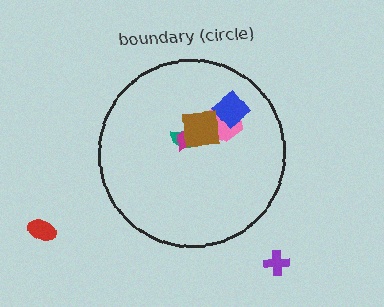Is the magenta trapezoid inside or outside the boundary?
Inside.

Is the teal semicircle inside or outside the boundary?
Inside.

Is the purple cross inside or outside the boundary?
Outside.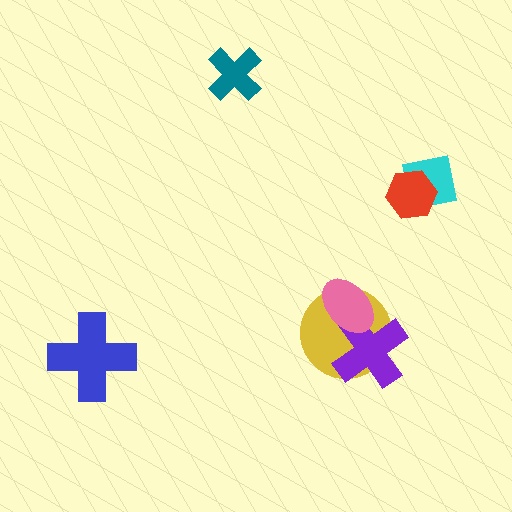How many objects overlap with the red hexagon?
1 object overlaps with the red hexagon.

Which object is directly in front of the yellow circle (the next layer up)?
The purple cross is directly in front of the yellow circle.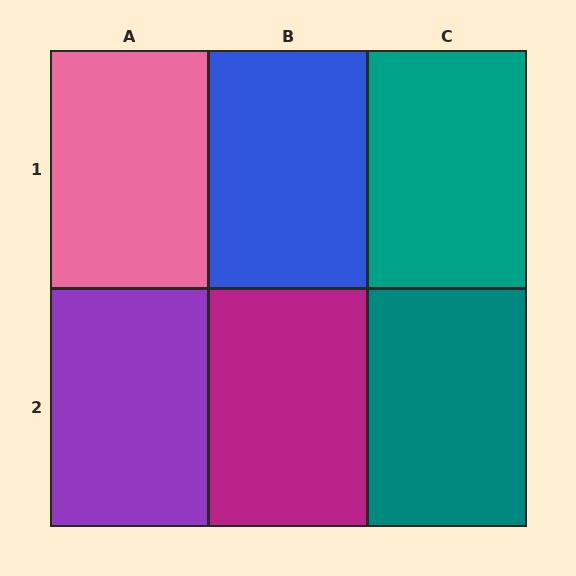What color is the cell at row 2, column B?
Magenta.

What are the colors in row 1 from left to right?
Pink, blue, teal.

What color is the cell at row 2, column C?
Teal.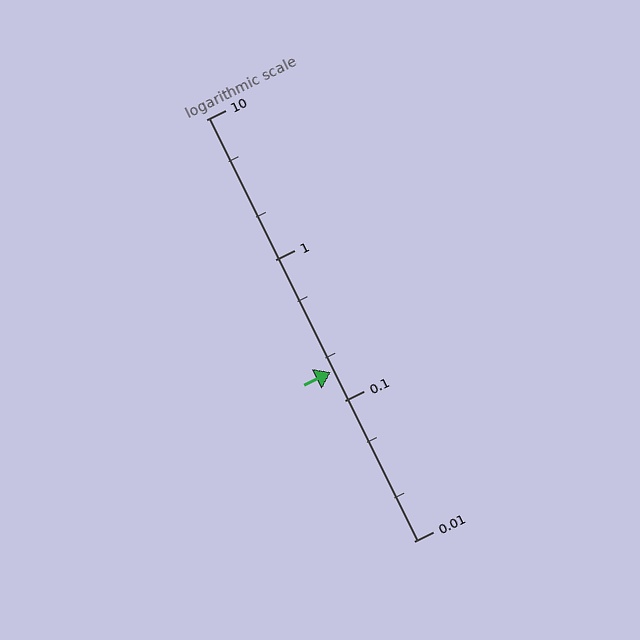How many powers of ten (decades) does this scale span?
The scale spans 3 decades, from 0.01 to 10.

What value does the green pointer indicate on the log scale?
The pointer indicates approximately 0.16.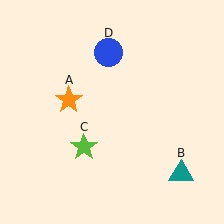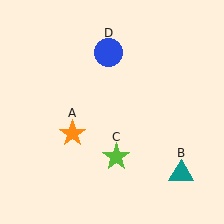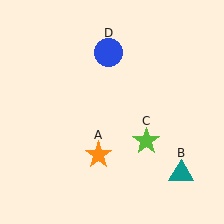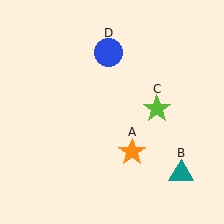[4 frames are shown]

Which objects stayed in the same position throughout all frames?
Teal triangle (object B) and blue circle (object D) remained stationary.